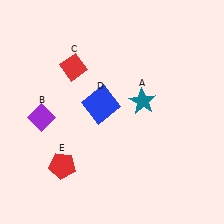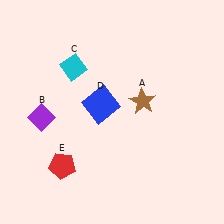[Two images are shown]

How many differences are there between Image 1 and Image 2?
There are 2 differences between the two images.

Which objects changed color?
A changed from teal to brown. C changed from red to cyan.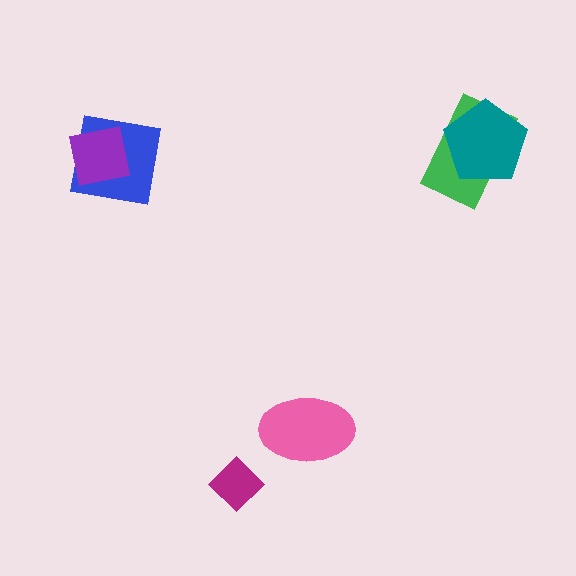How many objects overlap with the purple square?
1 object overlaps with the purple square.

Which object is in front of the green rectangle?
The teal pentagon is in front of the green rectangle.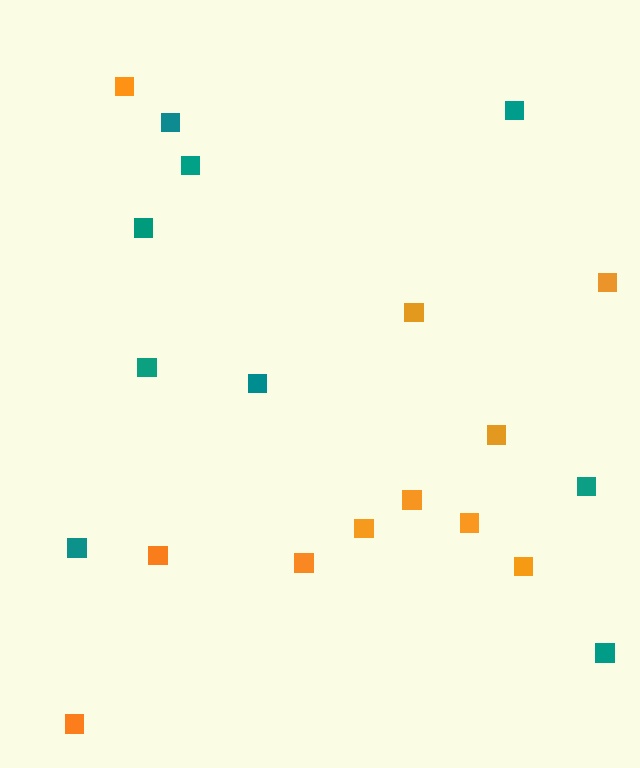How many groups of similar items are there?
There are 2 groups: one group of teal squares (9) and one group of orange squares (11).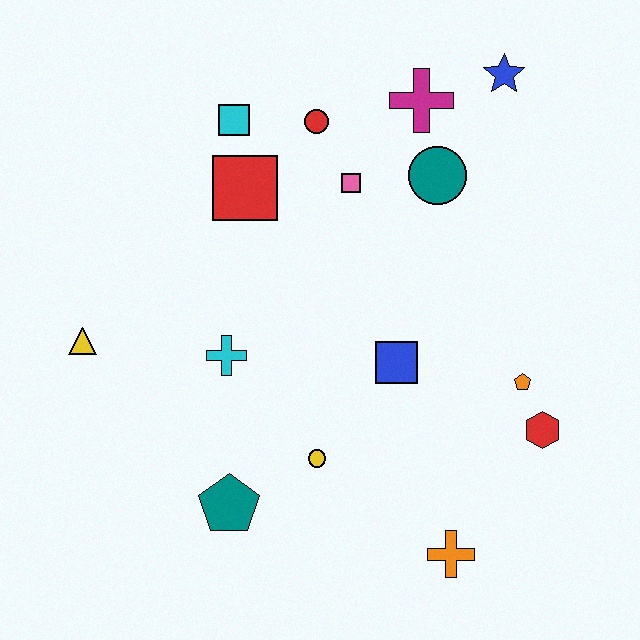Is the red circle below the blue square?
No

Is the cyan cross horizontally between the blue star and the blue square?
No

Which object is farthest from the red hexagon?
The yellow triangle is farthest from the red hexagon.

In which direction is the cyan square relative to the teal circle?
The cyan square is to the left of the teal circle.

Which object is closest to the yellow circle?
The teal pentagon is closest to the yellow circle.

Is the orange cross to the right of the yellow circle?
Yes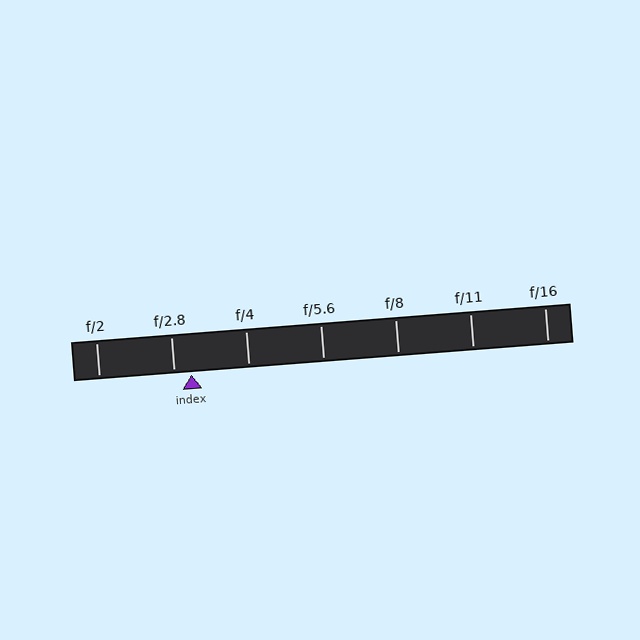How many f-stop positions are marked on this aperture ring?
There are 7 f-stop positions marked.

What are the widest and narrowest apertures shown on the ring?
The widest aperture shown is f/2 and the narrowest is f/16.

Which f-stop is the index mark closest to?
The index mark is closest to f/2.8.